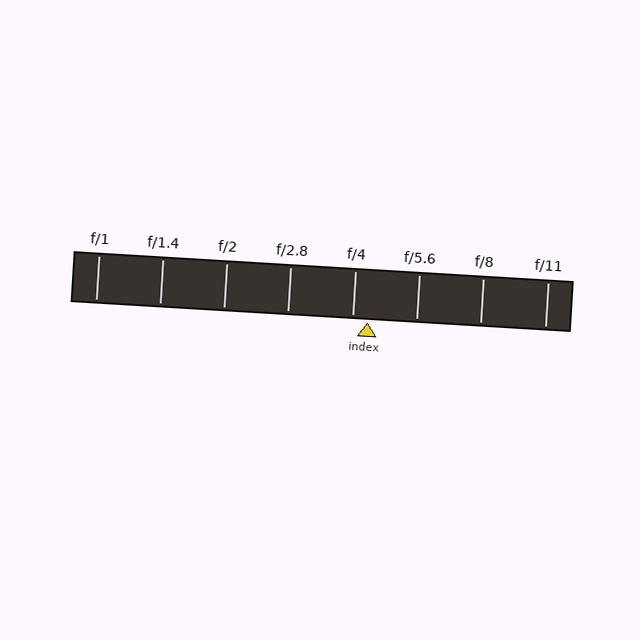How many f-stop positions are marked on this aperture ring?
There are 8 f-stop positions marked.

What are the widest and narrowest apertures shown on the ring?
The widest aperture shown is f/1 and the narrowest is f/11.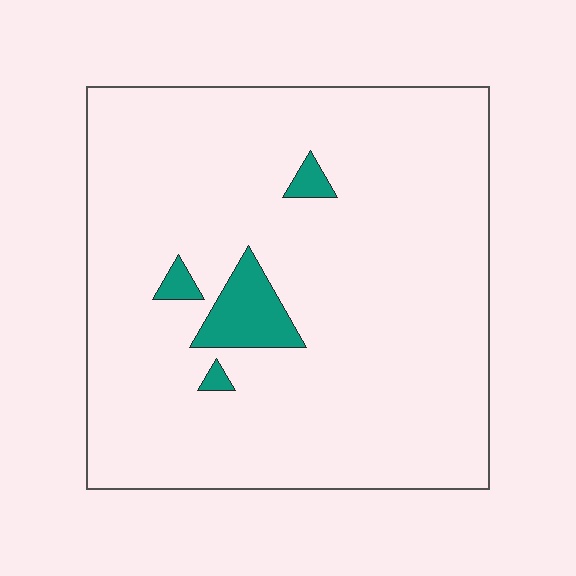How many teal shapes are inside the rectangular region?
4.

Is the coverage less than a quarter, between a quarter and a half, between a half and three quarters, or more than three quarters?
Less than a quarter.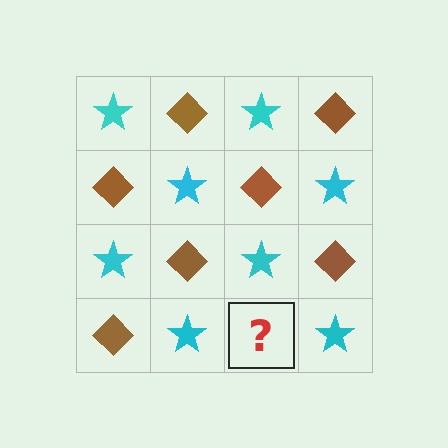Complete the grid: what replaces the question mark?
The question mark should be replaced with a brown diamond.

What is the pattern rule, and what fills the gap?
The rule is that it alternates cyan star and brown diamond in a checkerboard pattern. The gap should be filled with a brown diamond.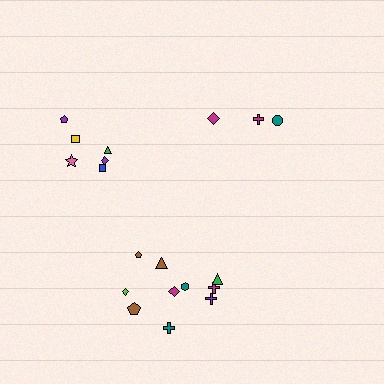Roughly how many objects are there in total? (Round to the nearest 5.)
Roughly 20 objects in total.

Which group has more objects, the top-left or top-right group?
The top-left group.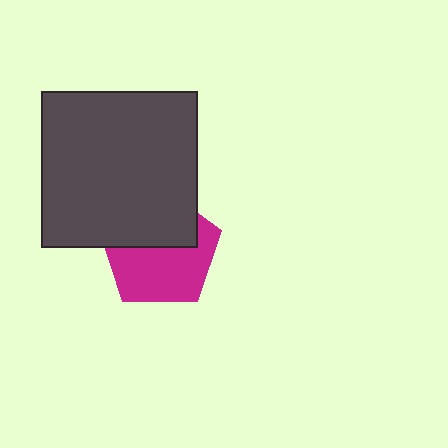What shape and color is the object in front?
The object in front is a dark gray square.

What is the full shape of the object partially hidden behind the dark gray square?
The partially hidden object is a magenta pentagon.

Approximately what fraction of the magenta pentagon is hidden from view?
Roughly 43% of the magenta pentagon is hidden behind the dark gray square.